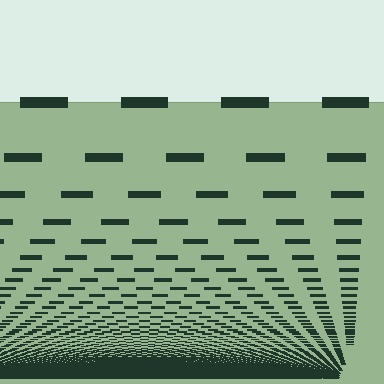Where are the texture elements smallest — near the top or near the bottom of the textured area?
Near the bottom.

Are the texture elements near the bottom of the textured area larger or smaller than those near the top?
Smaller. The gradient is inverted — elements near the bottom are smaller and denser.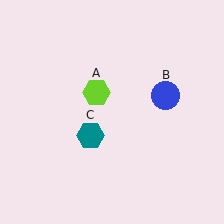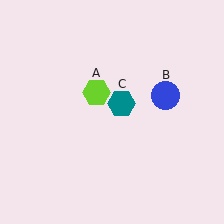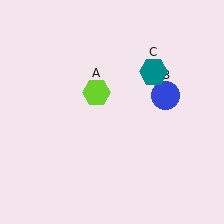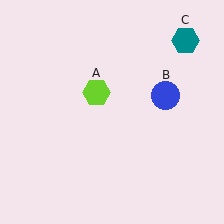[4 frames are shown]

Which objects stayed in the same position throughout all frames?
Lime hexagon (object A) and blue circle (object B) remained stationary.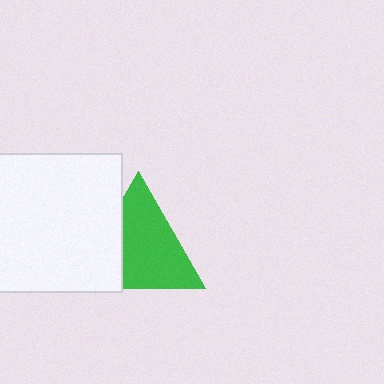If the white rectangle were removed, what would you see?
You would see the complete green triangle.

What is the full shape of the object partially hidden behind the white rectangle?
The partially hidden object is a green triangle.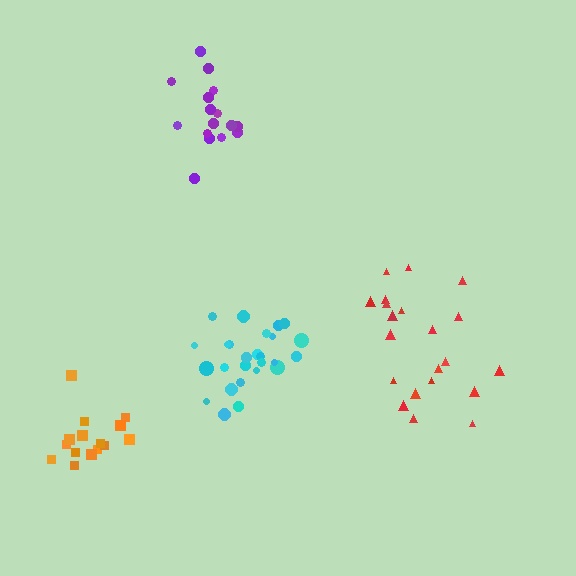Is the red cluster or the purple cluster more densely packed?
Purple.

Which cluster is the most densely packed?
Cyan.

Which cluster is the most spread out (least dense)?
Red.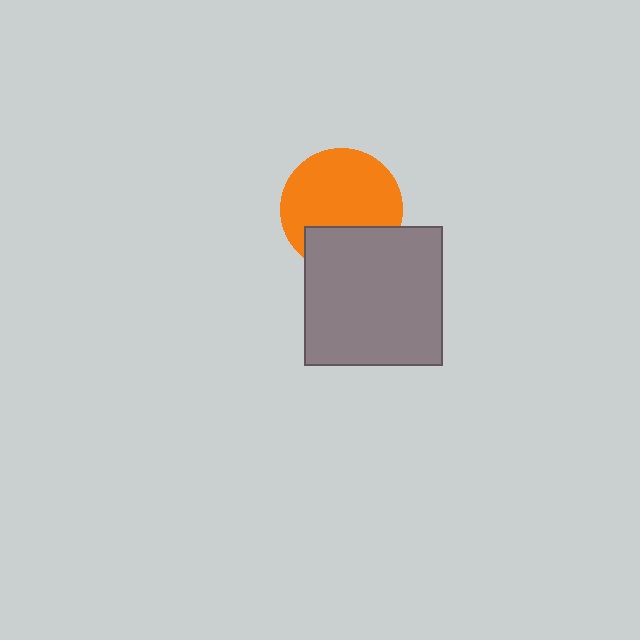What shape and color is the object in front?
The object in front is a gray square.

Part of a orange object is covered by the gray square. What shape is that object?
It is a circle.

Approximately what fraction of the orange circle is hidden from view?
Roughly 30% of the orange circle is hidden behind the gray square.